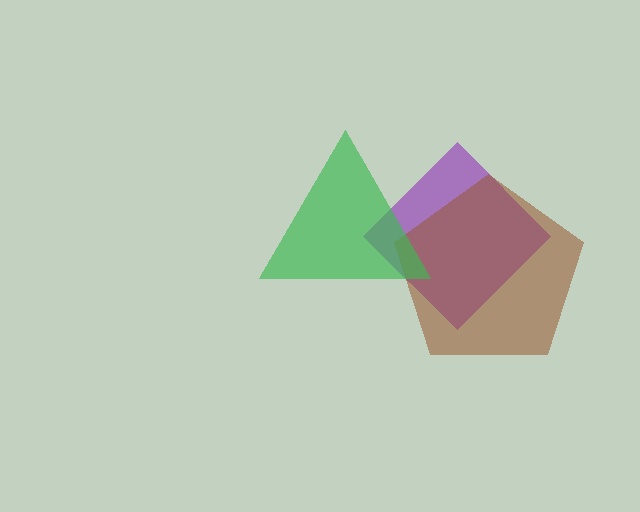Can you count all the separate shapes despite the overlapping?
Yes, there are 3 separate shapes.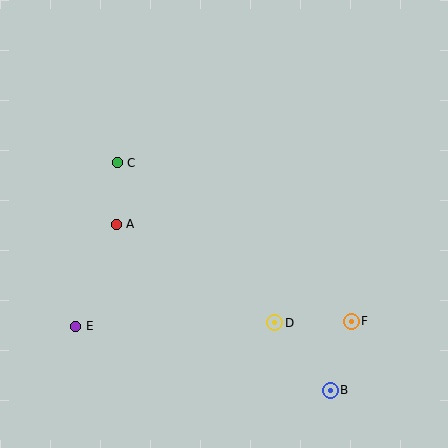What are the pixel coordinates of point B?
Point B is at (330, 390).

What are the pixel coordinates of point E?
Point E is at (76, 326).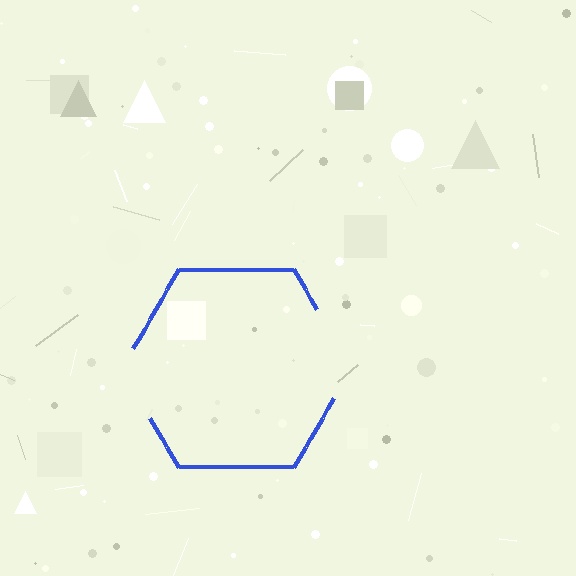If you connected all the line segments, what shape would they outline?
They would outline a hexagon.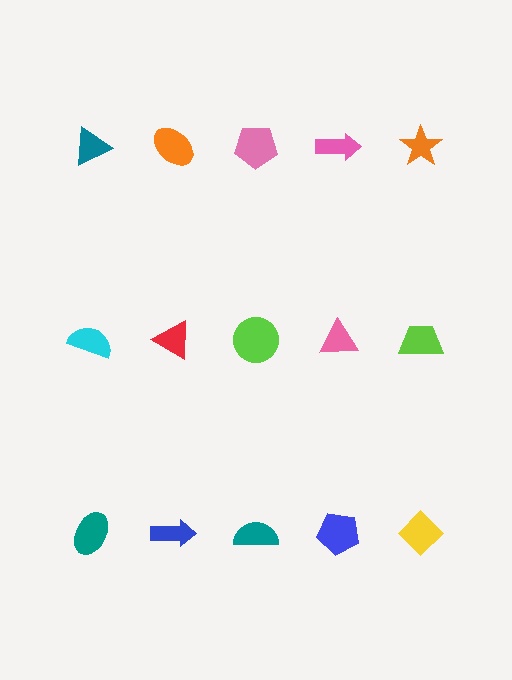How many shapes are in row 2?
5 shapes.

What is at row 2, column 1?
A cyan semicircle.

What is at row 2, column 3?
A lime circle.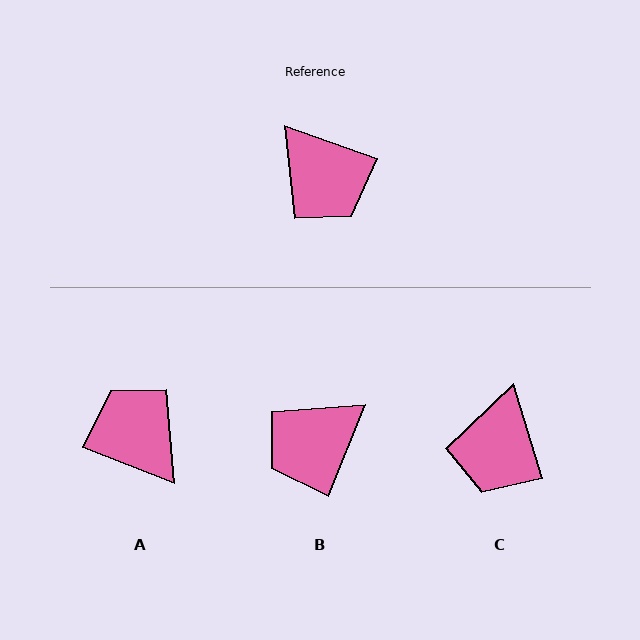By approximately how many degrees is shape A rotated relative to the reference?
Approximately 178 degrees counter-clockwise.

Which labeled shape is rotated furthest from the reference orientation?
A, about 178 degrees away.